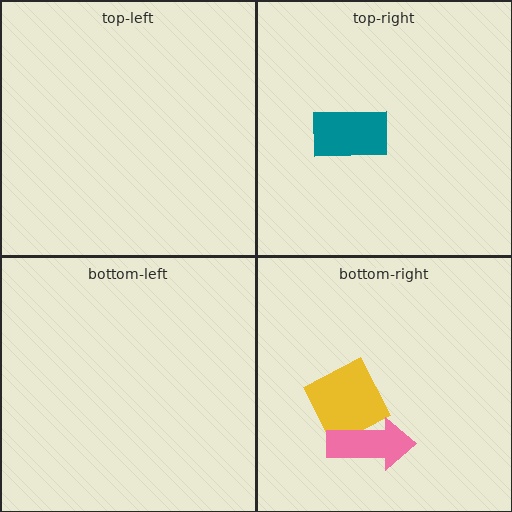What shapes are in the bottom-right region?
The yellow square, the pink arrow.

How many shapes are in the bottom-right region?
2.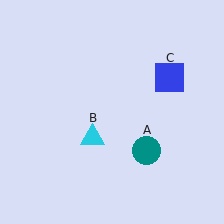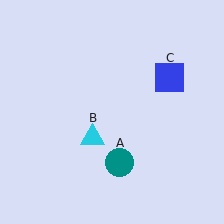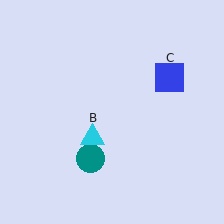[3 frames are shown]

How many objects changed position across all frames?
1 object changed position: teal circle (object A).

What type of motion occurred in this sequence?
The teal circle (object A) rotated clockwise around the center of the scene.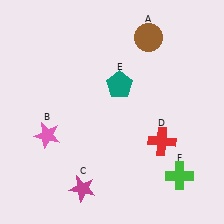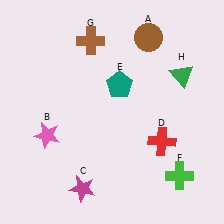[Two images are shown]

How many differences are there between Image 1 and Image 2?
There are 2 differences between the two images.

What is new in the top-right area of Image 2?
A green triangle (H) was added in the top-right area of Image 2.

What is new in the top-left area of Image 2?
A brown cross (G) was added in the top-left area of Image 2.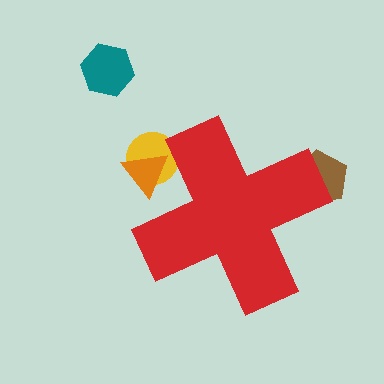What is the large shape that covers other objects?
A red cross.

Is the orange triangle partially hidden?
Yes, the orange triangle is partially hidden behind the red cross.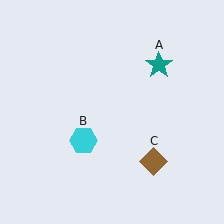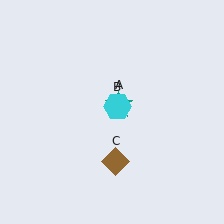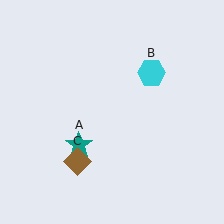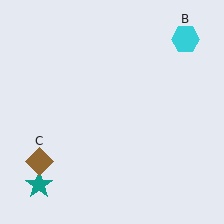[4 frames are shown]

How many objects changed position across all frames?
3 objects changed position: teal star (object A), cyan hexagon (object B), brown diamond (object C).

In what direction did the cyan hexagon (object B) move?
The cyan hexagon (object B) moved up and to the right.